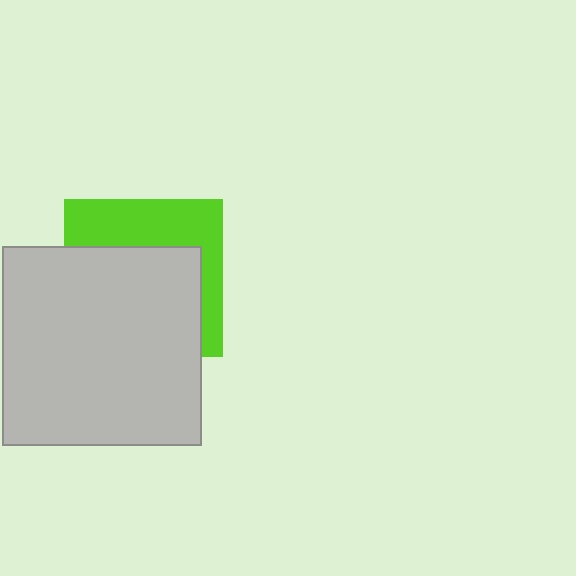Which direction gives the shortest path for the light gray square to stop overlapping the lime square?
Moving down gives the shortest separation.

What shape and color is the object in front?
The object in front is a light gray square.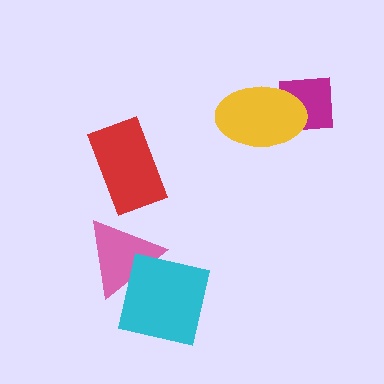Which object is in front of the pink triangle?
The cyan square is in front of the pink triangle.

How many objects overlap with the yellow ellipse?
1 object overlaps with the yellow ellipse.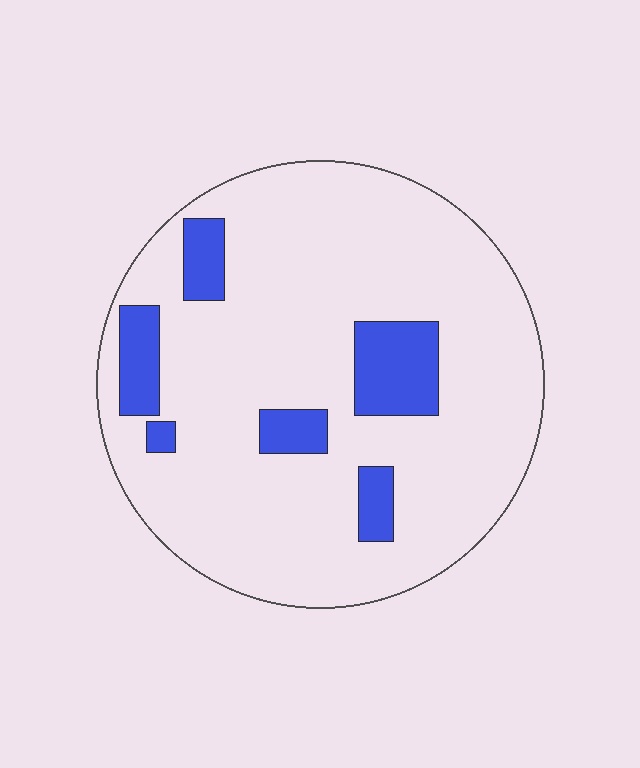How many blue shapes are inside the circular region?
6.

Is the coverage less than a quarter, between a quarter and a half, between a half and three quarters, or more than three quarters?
Less than a quarter.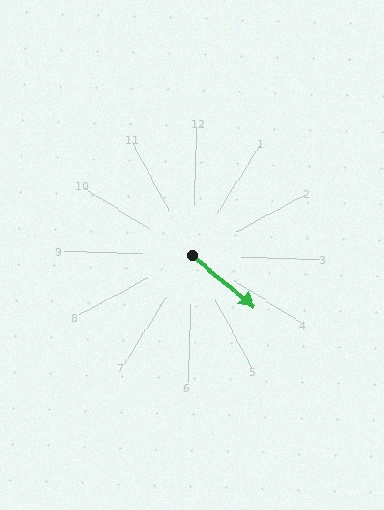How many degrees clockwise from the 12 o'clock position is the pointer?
Approximately 128 degrees.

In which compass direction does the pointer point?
Southeast.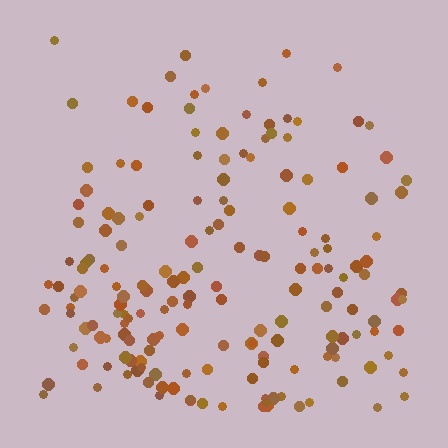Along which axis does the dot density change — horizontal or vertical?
Vertical.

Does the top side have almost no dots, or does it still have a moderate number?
Still a moderate number, just noticeably fewer than the bottom.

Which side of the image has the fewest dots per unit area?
The top.